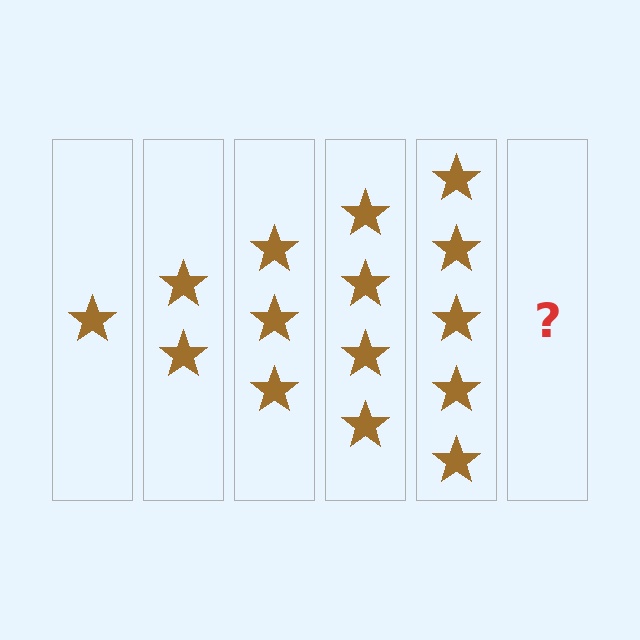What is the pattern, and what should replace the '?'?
The pattern is that each step adds one more star. The '?' should be 6 stars.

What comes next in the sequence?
The next element should be 6 stars.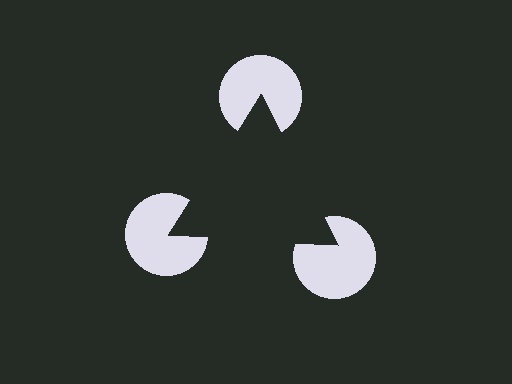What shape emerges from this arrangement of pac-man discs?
An illusory triangle — its edges are inferred from the aligned wedge cuts in the pac-man discs, not physically drawn.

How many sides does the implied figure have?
3 sides.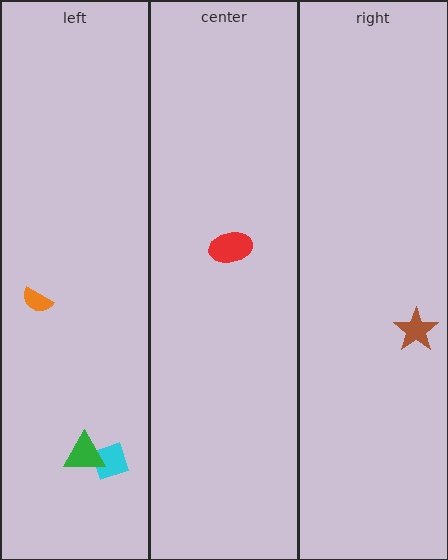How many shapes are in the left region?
3.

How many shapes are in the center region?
1.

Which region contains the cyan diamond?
The left region.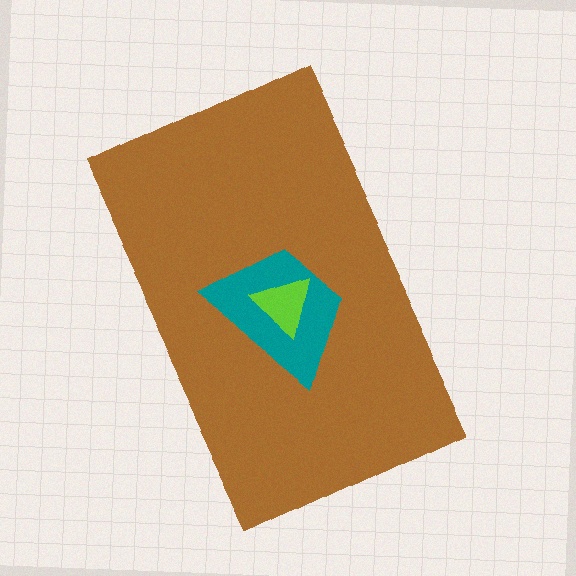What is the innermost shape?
The lime triangle.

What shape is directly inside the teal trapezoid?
The lime triangle.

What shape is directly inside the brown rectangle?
The teal trapezoid.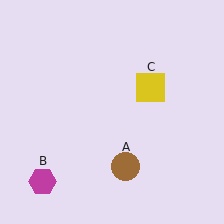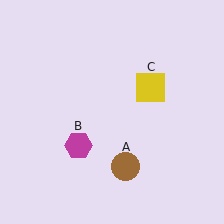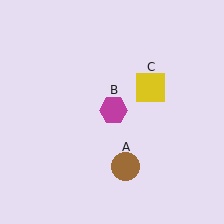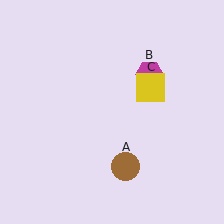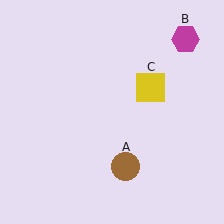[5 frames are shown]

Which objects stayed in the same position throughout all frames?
Brown circle (object A) and yellow square (object C) remained stationary.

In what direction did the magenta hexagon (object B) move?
The magenta hexagon (object B) moved up and to the right.